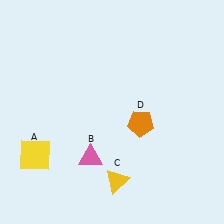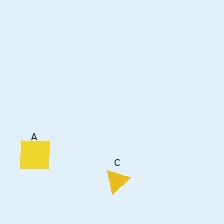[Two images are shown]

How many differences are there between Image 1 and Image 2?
There are 2 differences between the two images.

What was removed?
The pink triangle (B), the orange pentagon (D) were removed in Image 2.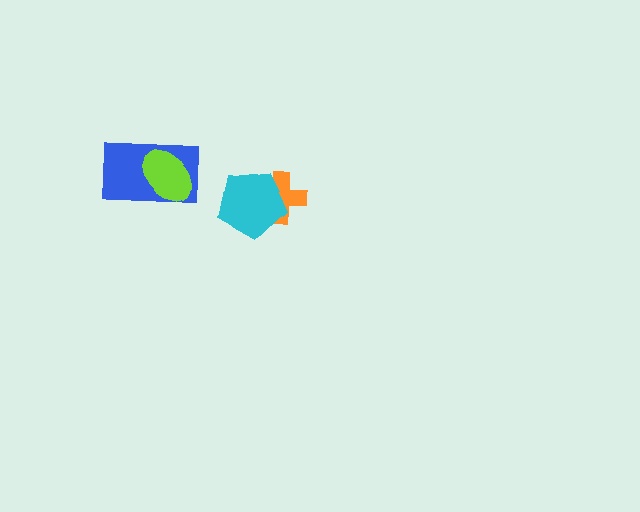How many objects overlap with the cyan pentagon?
1 object overlaps with the cyan pentagon.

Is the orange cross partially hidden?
Yes, it is partially covered by another shape.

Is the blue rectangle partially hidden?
Yes, it is partially covered by another shape.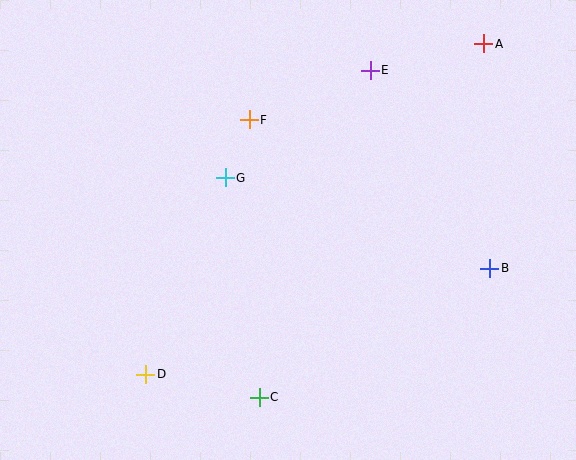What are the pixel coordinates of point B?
Point B is at (490, 268).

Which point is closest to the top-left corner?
Point F is closest to the top-left corner.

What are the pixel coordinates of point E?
Point E is at (370, 70).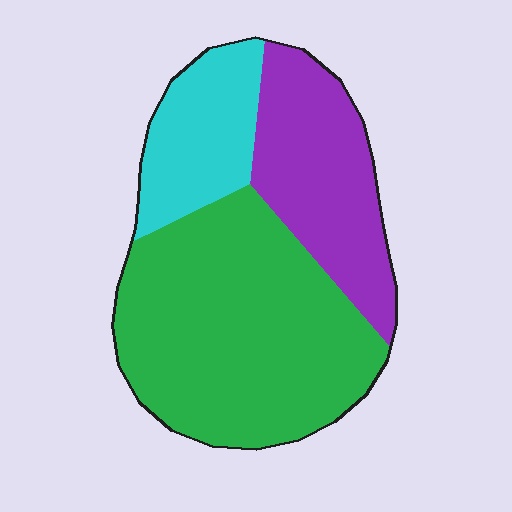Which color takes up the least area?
Cyan, at roughly 20%.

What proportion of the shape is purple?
Purple takes up about one quarter (1/4) of the shape.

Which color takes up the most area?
Green, at roughly 55%.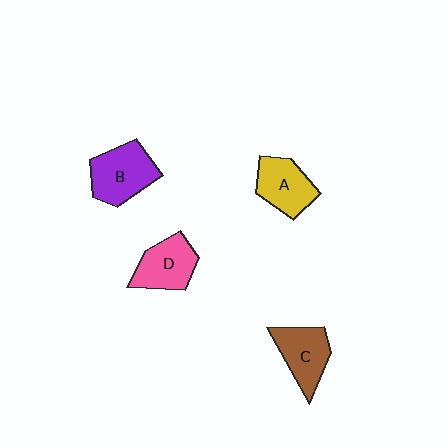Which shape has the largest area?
Shape B (purple).